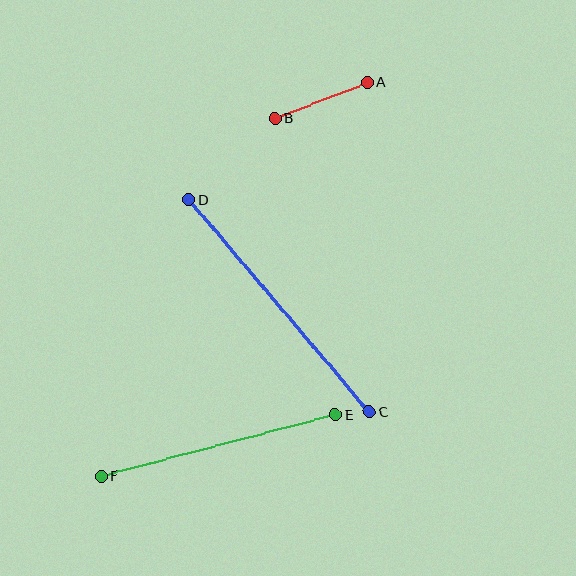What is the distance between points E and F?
The distance is approximately 242 pixels.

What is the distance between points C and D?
The distance is approximately 278 pixels.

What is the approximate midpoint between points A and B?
The midpoint is at approximately (321, 101) pixels.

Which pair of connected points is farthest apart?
Points C and D are farthest apart.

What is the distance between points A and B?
The distance is approximately 99 pixels.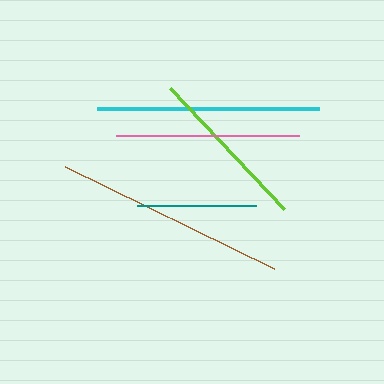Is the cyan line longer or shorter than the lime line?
The cyan line is longer than the lime line.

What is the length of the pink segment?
The pink segment is approximately 183 pixels long.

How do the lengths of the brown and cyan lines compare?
The brown and cyan lines are approximately the same length.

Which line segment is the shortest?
The teal line is the shortest at approximately 119 pixels.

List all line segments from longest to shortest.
From longest to shortest: brown, cyan, pink, lime, teal.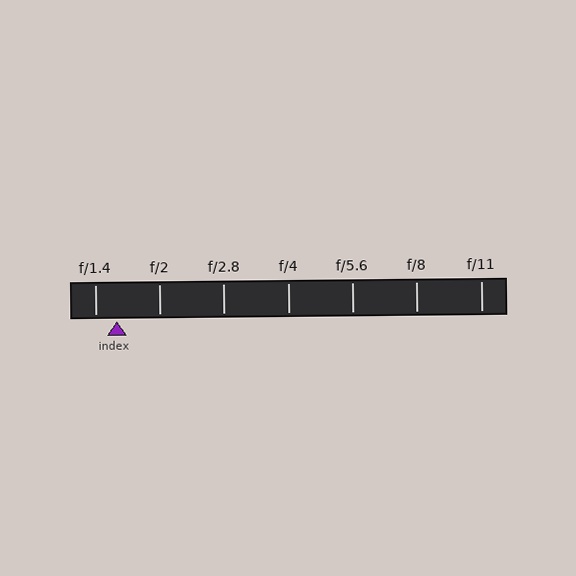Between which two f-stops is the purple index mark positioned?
The index mark is between f/1.4 and f/2.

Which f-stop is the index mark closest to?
The index mark is closest to f/1.4.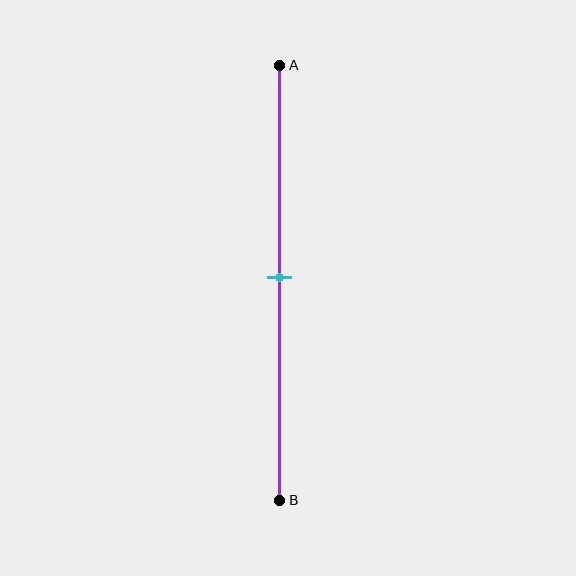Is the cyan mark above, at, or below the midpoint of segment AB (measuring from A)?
The cyan mark is approximately at the midpoint of segment AB.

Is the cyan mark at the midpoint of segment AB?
Yes, the mark is approximately at the midpoint.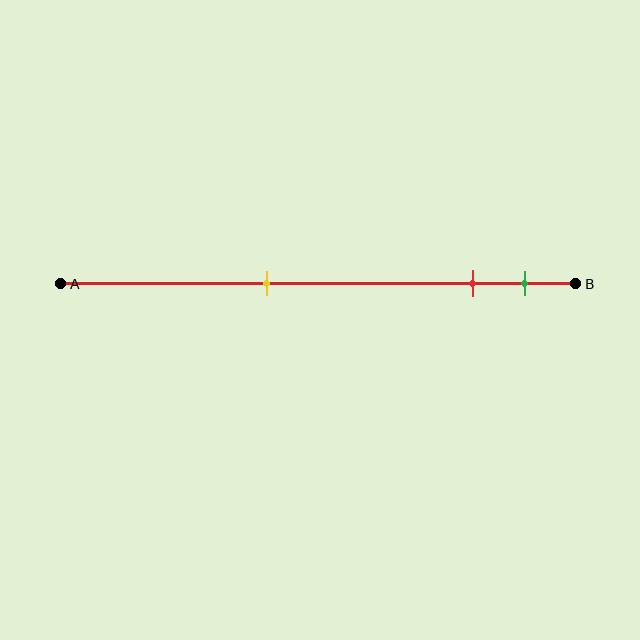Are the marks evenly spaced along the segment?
No, the marks are not evenly spaced.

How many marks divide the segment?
There are 3 marks dividing the segment.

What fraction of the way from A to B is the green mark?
The green mark is approximately 90% (0.9) of the way from A to B.